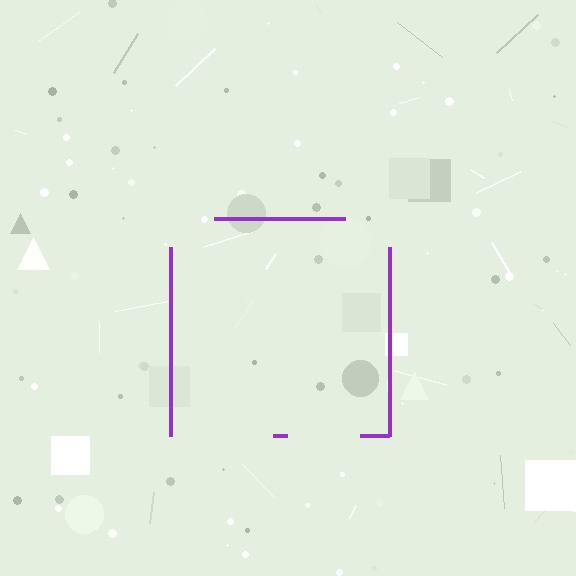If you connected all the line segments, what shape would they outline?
They would outline a square.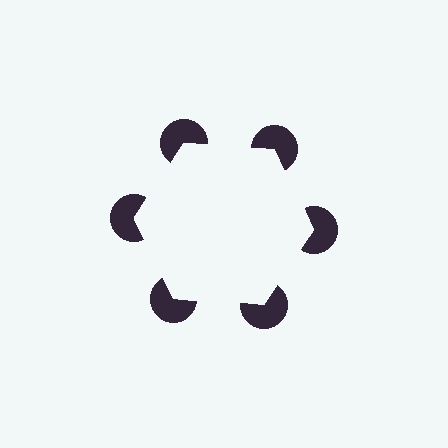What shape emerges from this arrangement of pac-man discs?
An illusory hexagon — its edges are inferred from the aligned wedge cuts in the pac-man discs, not physically drawn.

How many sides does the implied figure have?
6 sides.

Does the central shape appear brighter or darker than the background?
It typically appears slightly brighter than the background, even though no actual brightness change is drawn.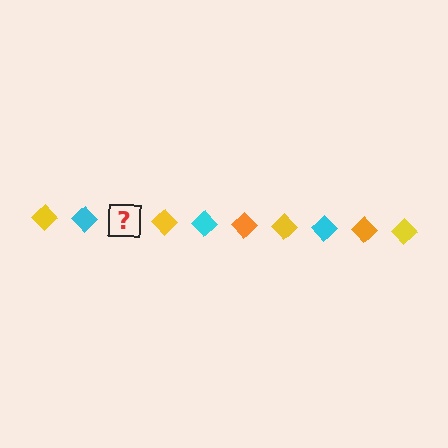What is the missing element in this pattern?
The missing element is an orange diamond.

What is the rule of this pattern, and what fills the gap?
The rule is that the pattern cycles through yellow, cyan, orange diamonds. The gap should be filled with an orange diamond.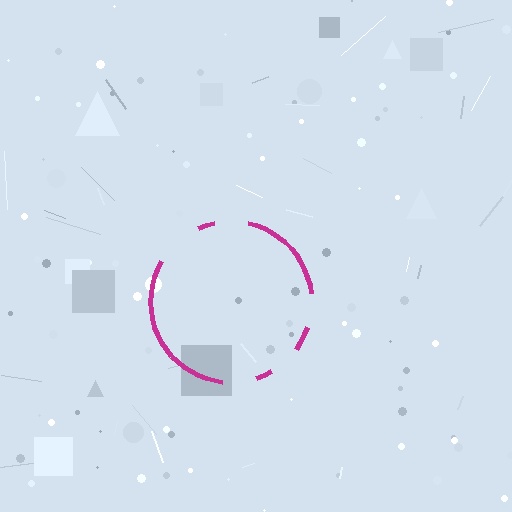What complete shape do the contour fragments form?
The contour fragments form a circle.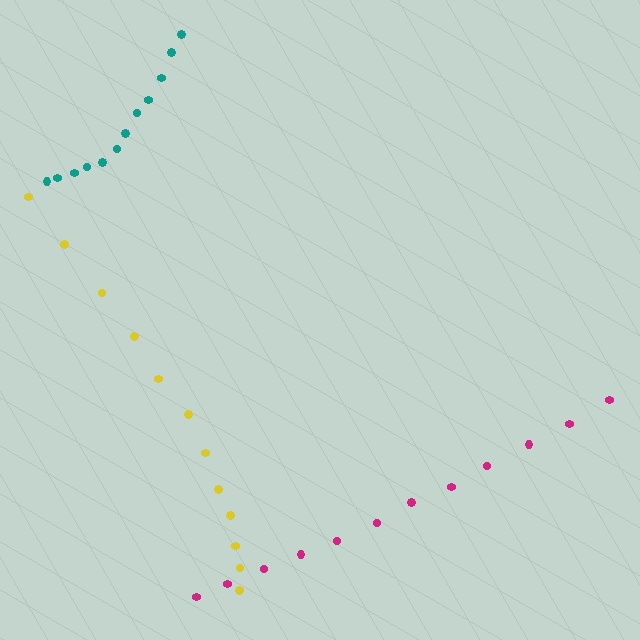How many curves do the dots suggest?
There are 3 distinct paths.